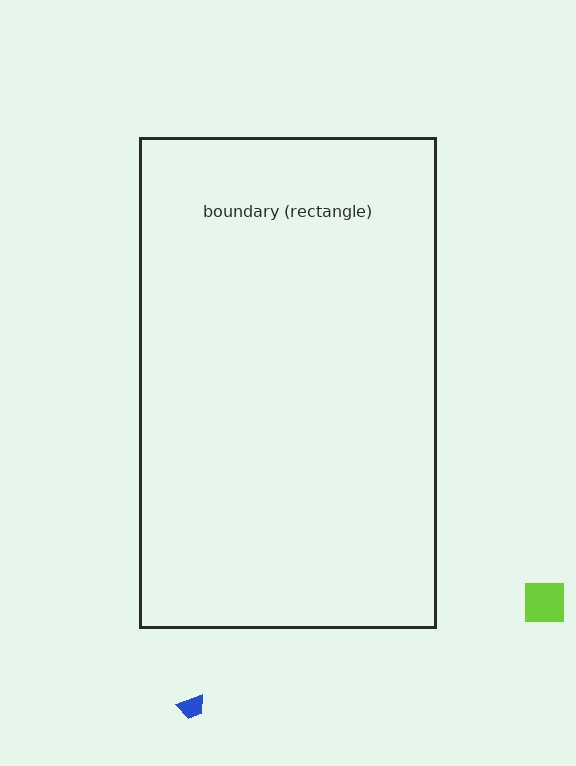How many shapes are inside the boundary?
0 inside, 2 outside.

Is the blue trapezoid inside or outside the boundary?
Outside.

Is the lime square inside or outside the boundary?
Outside.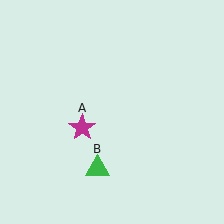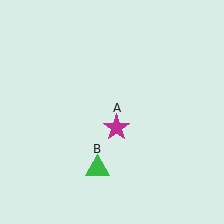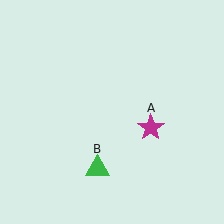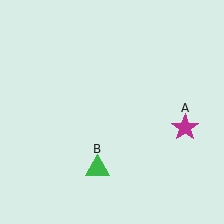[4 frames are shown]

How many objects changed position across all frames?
1 object changed position: magenta star (object A).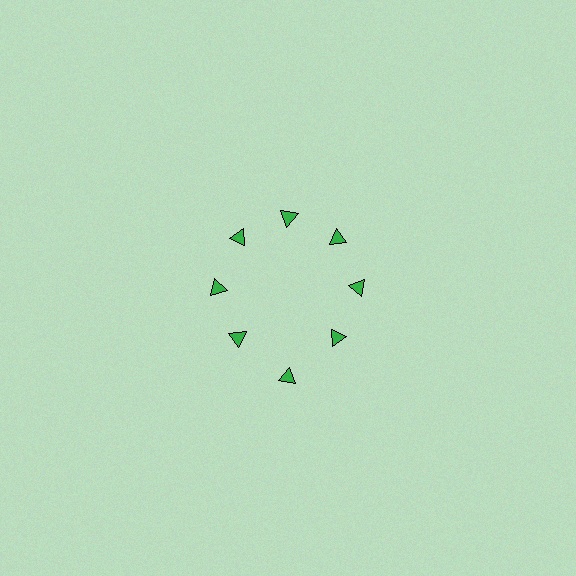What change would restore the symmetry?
The symmetry would be restored by moving it inward, back onto the ring so that all 8 triangles sit at equal angles and equal distance from the center.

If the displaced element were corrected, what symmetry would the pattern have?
It would have 8-fold rotational symmetry — the pattern would map onto itself every 45 degrees.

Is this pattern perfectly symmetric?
No. The 8 green triangles are arranged in a ring, but one element near the 6 o'clock position is pushed outward from the center, breaking the 8-fold rotational symmetry.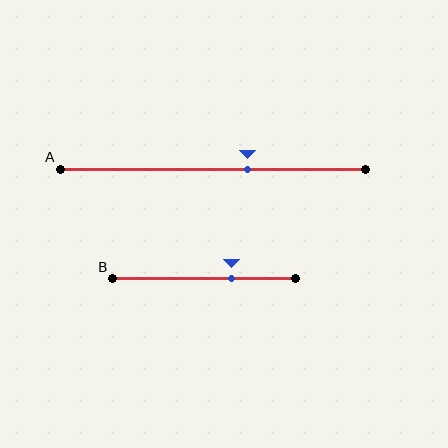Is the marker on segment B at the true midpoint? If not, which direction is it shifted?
No, the marker on segment B is shifted to the right by about 15% of the segment length.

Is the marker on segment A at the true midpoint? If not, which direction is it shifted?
No, the marker on segment A is shifted to the right by about 11% of the segment length.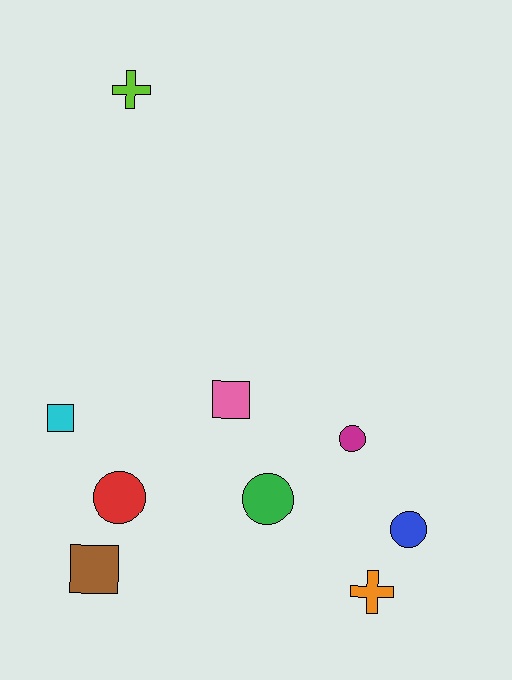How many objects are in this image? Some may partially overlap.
There are 9 objects.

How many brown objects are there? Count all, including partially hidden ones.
There is 1 brown object.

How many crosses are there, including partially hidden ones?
There are 2 crosses.